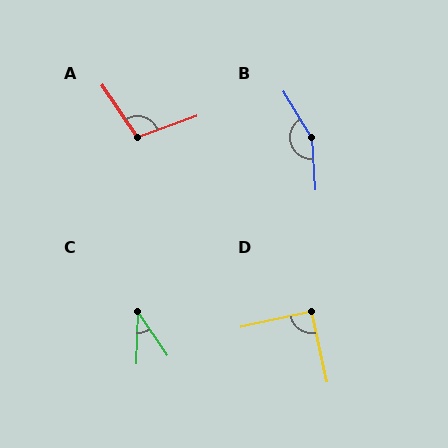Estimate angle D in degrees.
Approximately 90 degrees.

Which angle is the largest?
B, at approximately 152 degrees.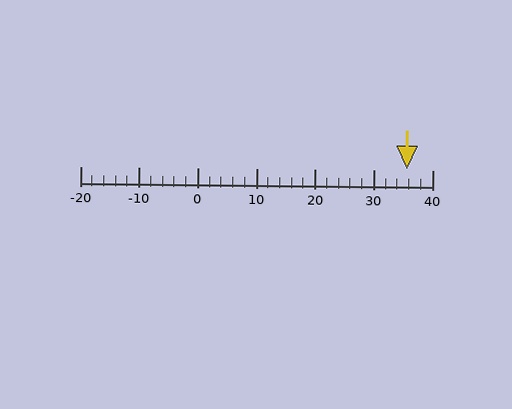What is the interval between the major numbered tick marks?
The major tick marks are spaced 10 units apart.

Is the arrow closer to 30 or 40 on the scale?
The arrow is closer to 40.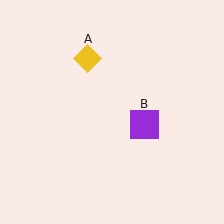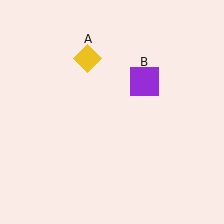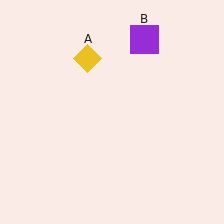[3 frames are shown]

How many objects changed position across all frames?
1 object changed position: purple square (object B).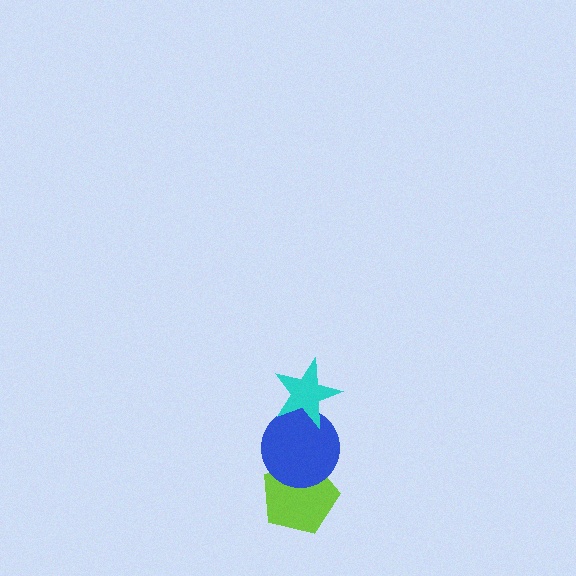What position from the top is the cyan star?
The cyan star is 1st from the top.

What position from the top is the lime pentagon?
The lime pentagon is 3rd from the top.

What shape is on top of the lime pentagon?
The blue circle is on top of the lime pentagon.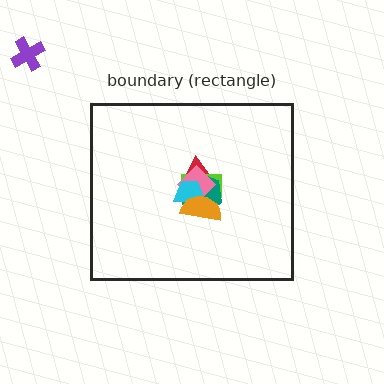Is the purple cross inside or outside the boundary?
Outside.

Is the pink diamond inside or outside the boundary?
Inside.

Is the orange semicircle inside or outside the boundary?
Inside.